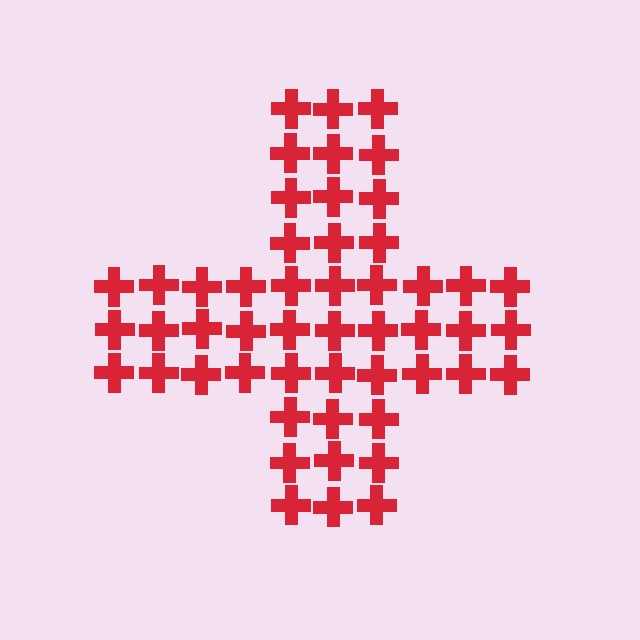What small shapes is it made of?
It is made of small crosses.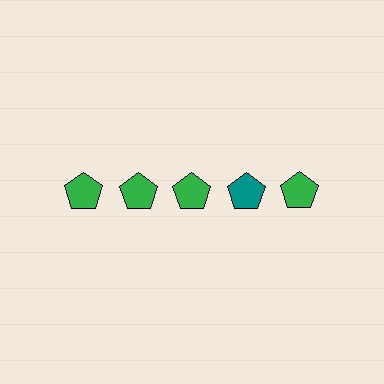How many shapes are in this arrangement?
There are 5 shapes arranged in a grid pattern.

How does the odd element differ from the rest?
It has a different color: teal instead of green.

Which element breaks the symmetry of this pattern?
The teal pentagon in the top row, second from right column breaks the symmetry. All other shapes are green pentagons.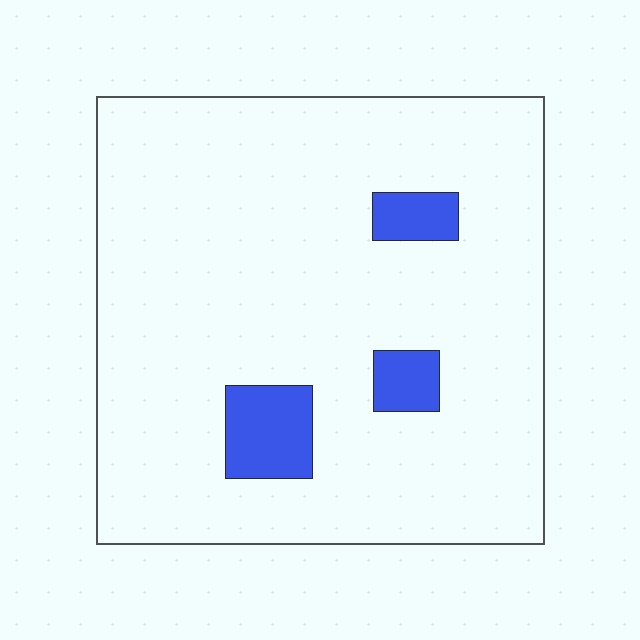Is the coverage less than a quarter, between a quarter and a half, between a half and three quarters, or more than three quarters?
Less than a quarter.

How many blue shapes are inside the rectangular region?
3.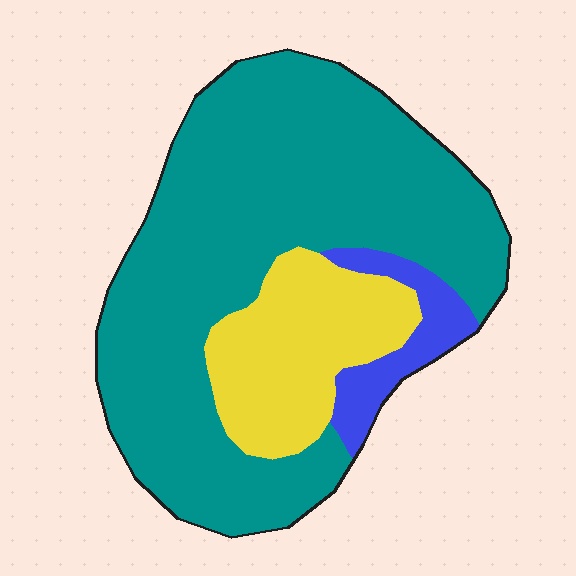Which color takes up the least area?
Blue, at roughly 10%.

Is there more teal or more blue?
Teal.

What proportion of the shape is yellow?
Yellow takes up about one fifth (1/5) of the shape.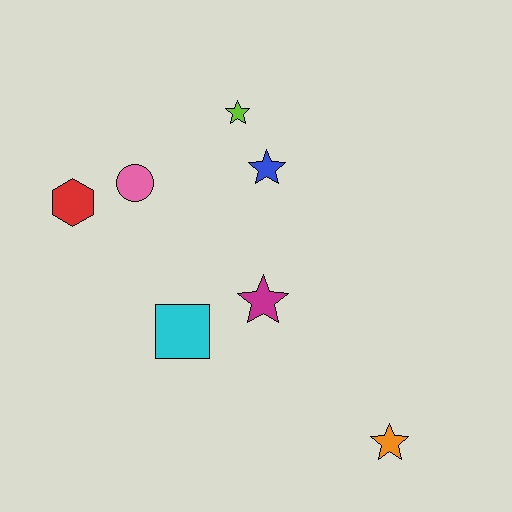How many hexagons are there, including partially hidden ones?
There is 1 hexagon.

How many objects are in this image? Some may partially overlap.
There are 7 objects.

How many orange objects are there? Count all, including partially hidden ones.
There is 1 orange object.